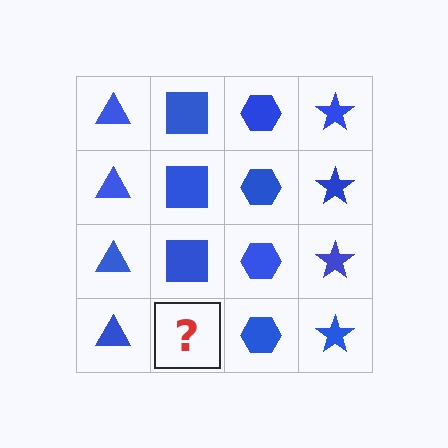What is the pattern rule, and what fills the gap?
The rule is that each column has a consistent shape. The gap should be filled with a blue square.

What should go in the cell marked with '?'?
The missing cell should contain a blue square.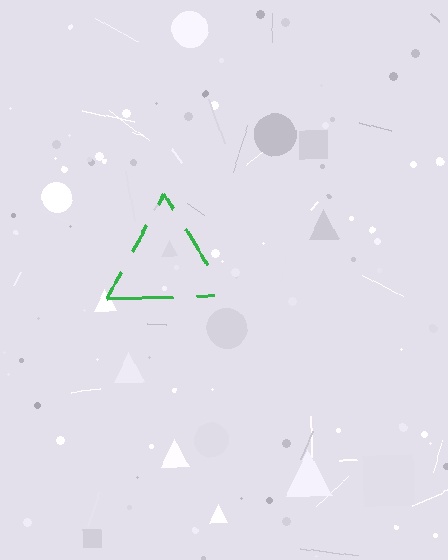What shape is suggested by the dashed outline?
The dashed outline suggests a triangle.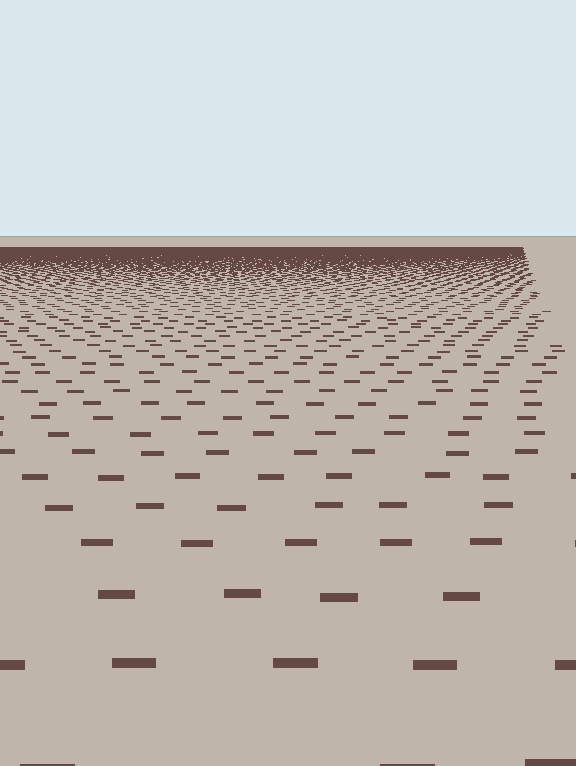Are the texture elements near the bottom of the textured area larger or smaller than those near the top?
Larger. Near the bottom, elements are closer to the viewer and appear at a bigger on-screen size.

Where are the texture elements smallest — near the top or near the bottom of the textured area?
Near the top.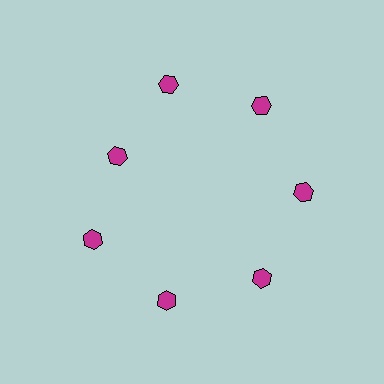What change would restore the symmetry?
The symmetry would be restored by moving it outward, back onto the ring so that all 7 hexagons sit at equal angles and equal distance from the center.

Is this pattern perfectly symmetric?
No. The 7 magenta hexagons are arranged in a ring, but one element near the 10 o'clock position is pulled inward toward the center, breaking the 7-fold rotational symmetry.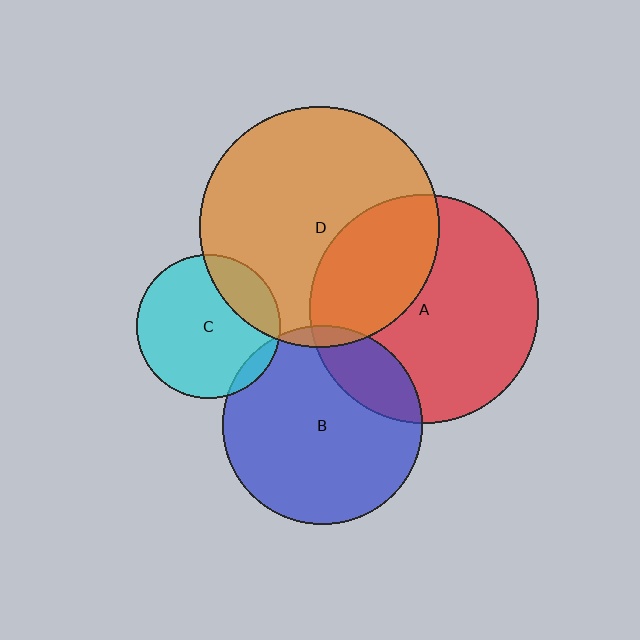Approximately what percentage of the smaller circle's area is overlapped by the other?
Approximately 20%.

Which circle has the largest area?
Circle D (orange).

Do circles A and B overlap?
Yes.